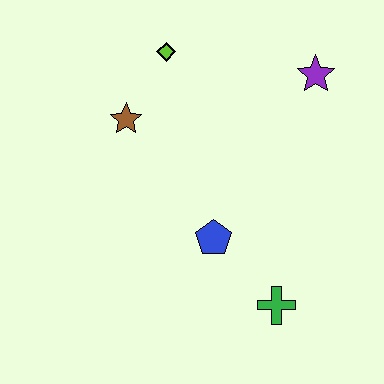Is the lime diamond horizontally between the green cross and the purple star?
No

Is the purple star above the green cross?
Yes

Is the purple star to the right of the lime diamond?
Yes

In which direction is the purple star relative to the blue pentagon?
The purple star is above the blue pentagon.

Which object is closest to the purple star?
The lime diamond is closest to the purple star.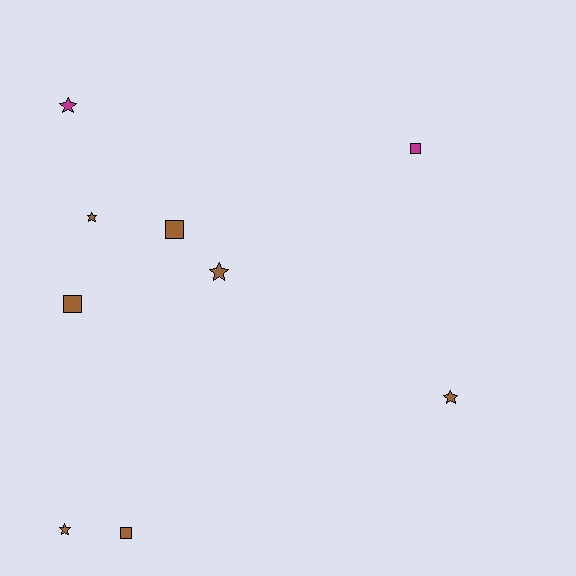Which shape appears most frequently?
Star, with 5 objects.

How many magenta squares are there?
There is 1 magenta square.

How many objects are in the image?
There are 9 objects.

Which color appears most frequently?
Brown, with 7 objects.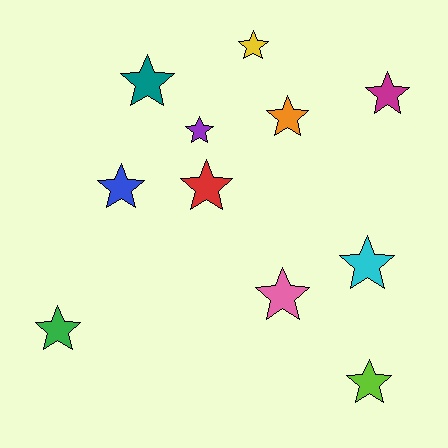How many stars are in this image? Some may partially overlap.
There are 11 stars.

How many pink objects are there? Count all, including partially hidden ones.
There is 1 pink object.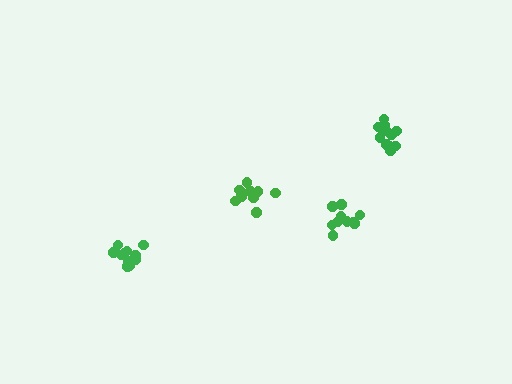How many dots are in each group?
Group 1: 11 dots, Group 2: 10 dots, Group 3: 10 dots, Group 4: 11 dots (42 total).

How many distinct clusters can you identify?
There are 4 distinct clusters.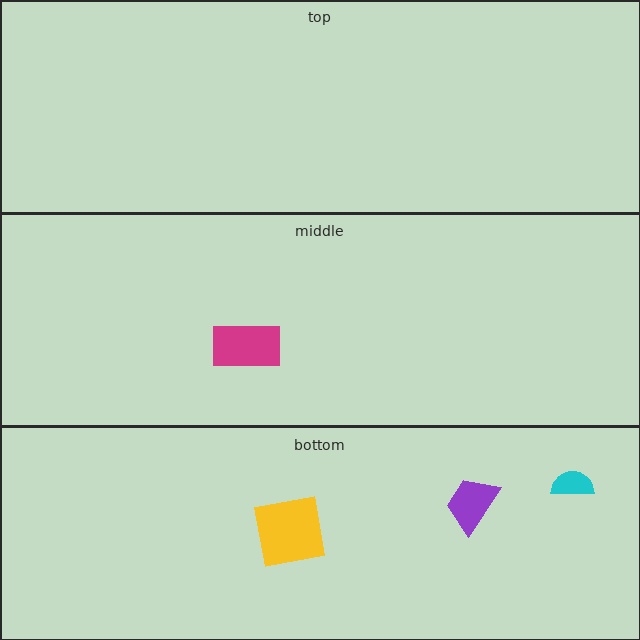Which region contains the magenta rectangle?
The middle region.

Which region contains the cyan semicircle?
The bottom region.